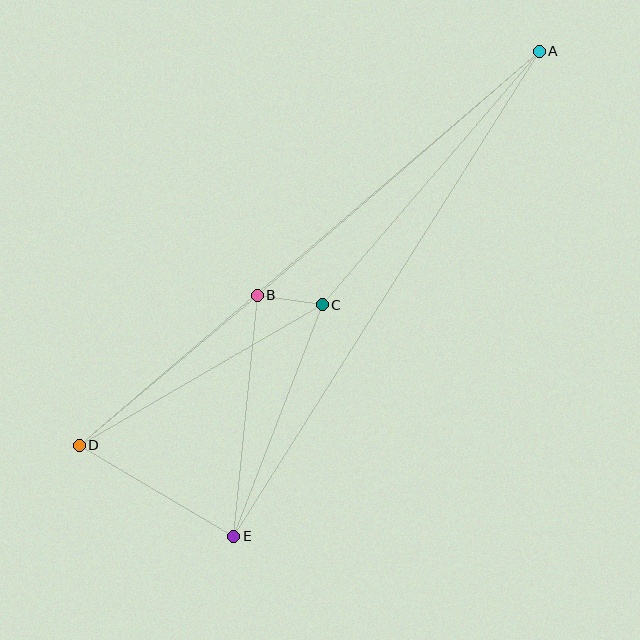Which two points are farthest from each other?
Points A and D are farthest from each other.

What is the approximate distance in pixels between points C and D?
The distance between C and D is approximately 281 pixels.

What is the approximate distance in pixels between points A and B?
The distance between A and B is approximately 373 pixels.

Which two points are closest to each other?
Points B and C are closest to each other.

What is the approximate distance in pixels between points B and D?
The distance between B and D is approximately 233 pixels.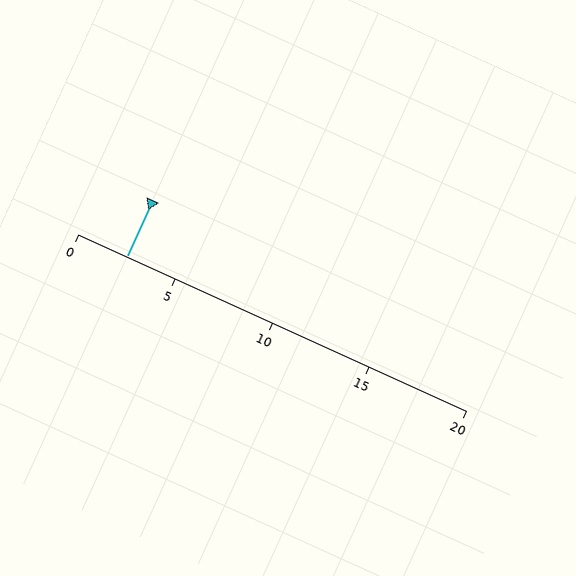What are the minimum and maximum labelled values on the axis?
The axis runs from 0 to 20.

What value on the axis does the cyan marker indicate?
The marker indicates approximately 2.5.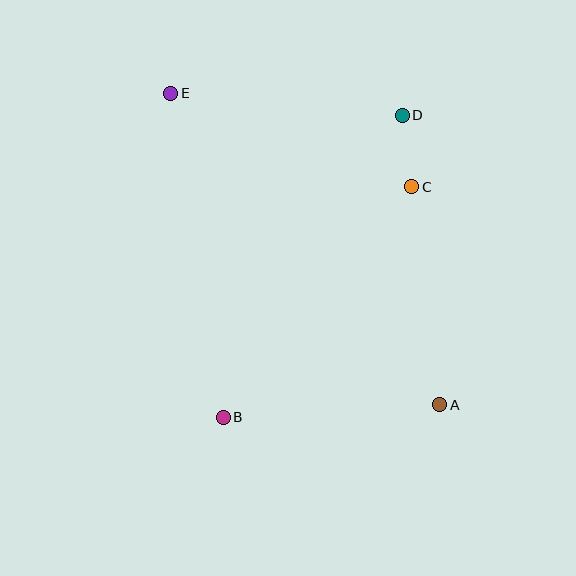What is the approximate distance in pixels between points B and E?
The distance between B and E is approximately 328 pixels.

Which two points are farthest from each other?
Points A and E are farthest from each other.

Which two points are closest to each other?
Points C and D are closest to each other.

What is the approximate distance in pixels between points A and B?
The distance between A and B is approximately 217 pixels.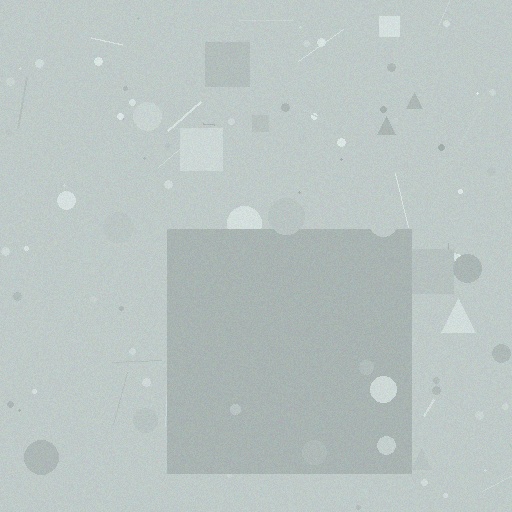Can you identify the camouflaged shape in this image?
The camouflaged shape is a square.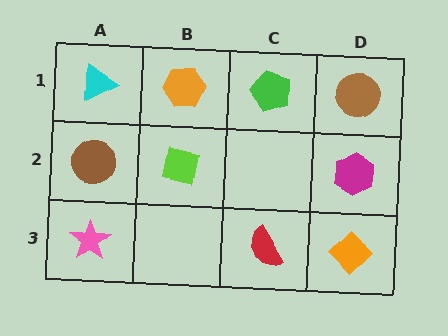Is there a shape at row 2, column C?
No, that cell is empty.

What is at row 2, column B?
A lime square.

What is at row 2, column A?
A brown circle.